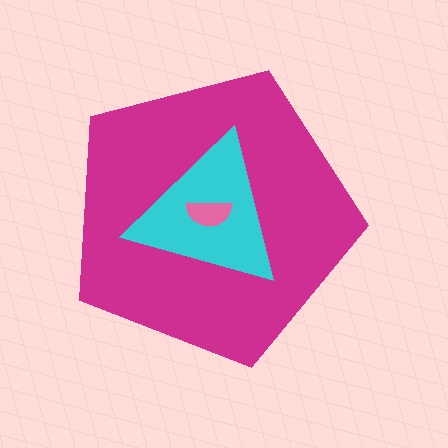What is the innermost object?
The pink semicircle.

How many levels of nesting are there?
3.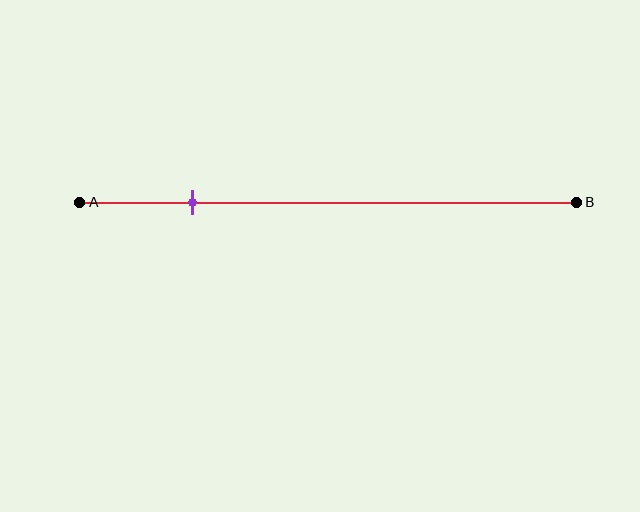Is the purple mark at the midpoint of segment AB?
No, the mark is at about 25% from A, not at the 50% midpoint.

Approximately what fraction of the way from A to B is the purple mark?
The purple mark is approximately 25% of the way from A to B.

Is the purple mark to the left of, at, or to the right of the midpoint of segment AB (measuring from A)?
The purple mark is to the left of the midpoint of segment AB.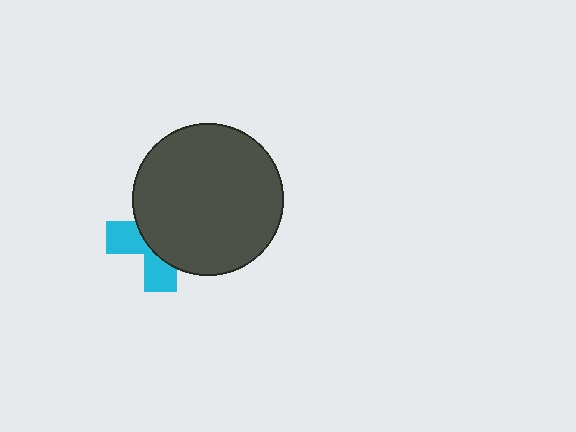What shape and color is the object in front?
The object in front is a dark gray circle.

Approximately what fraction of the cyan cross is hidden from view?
Roughly 63% of the cyan cross is hidden behind the dark gray circle.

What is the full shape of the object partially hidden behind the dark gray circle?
The partially hidden object is a cyan cross.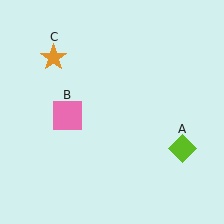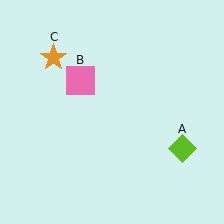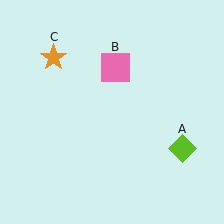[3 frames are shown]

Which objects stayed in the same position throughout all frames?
Lime diamond (object A) and orange star (object C) remained stationary.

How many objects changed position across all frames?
1 object changed position: pink square (object B).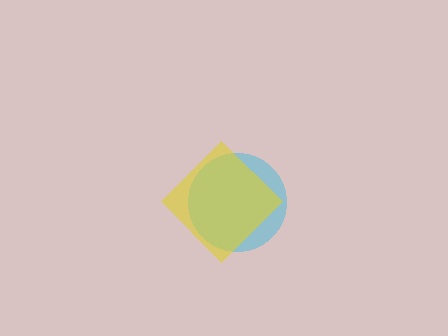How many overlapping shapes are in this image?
There are 2 overlapping shapes in the image.